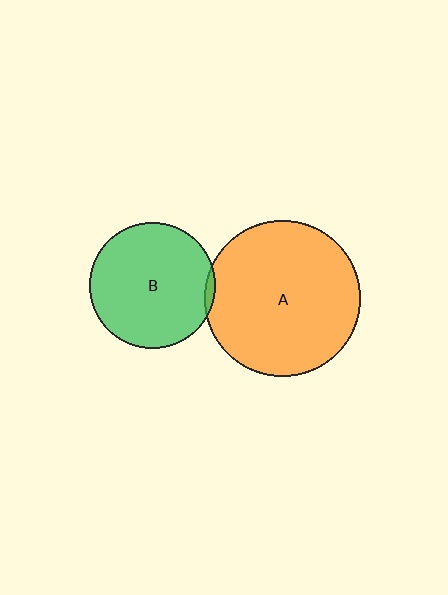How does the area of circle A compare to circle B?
Approximately 1.5 times.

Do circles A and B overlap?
Yes.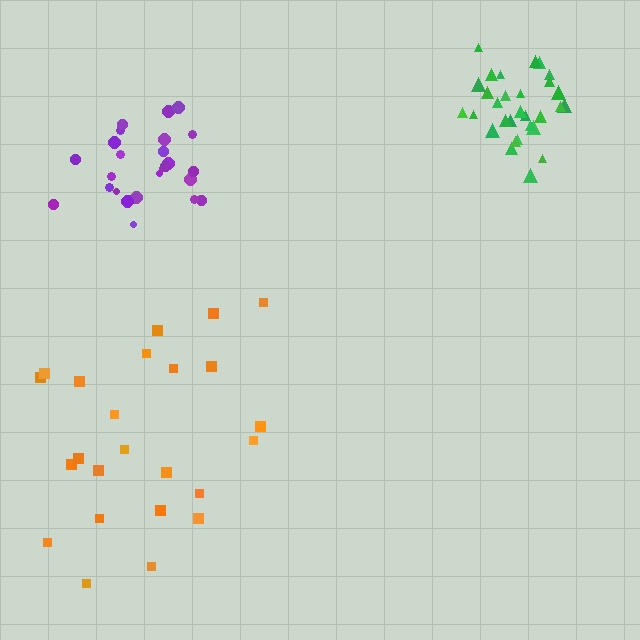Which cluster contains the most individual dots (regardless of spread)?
Green (30).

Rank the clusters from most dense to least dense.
green, purple, orange.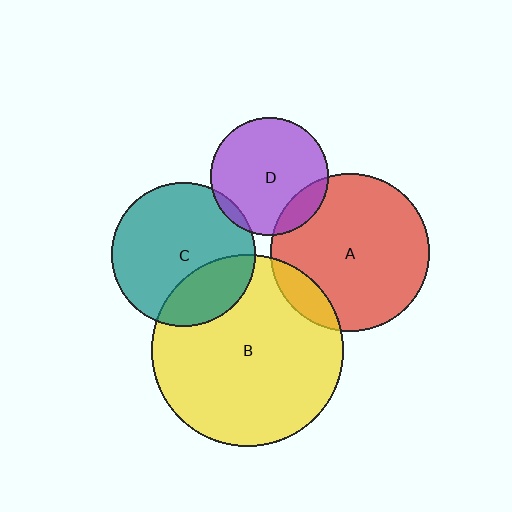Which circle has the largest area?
Circle B (yellow).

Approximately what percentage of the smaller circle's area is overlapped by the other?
Approximately 15%.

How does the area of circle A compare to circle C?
Approximately 1.2 times.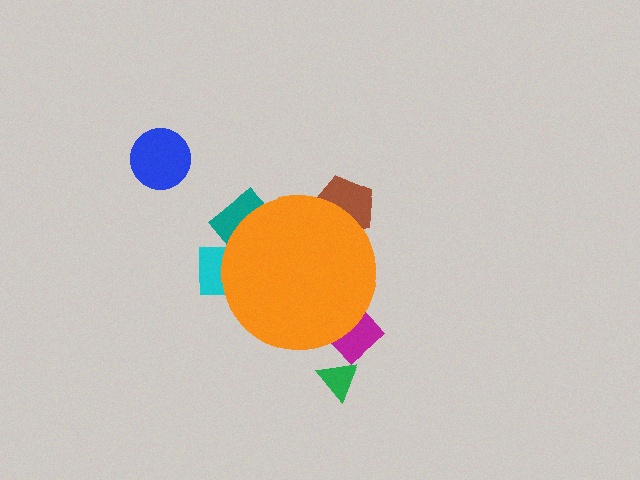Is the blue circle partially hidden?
No, the blue circle is fully visible.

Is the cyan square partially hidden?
Yes, the cyan square is partially hidden behind the orange circle.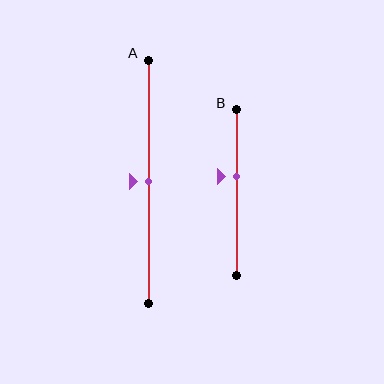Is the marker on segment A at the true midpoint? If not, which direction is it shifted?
Yes, the marker on segment A is at the true midpoint.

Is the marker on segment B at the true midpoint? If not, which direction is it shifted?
No, the marker on segment B is shifted upward by about 10% of the segment length.